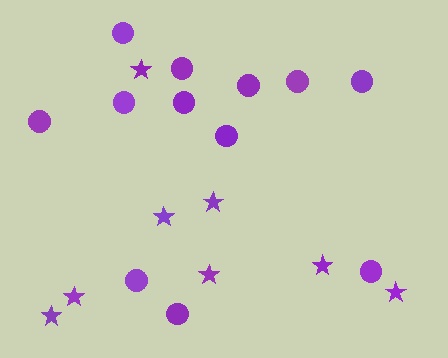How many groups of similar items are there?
There are 2 groups: one group of stars (8) and one group of circles (12).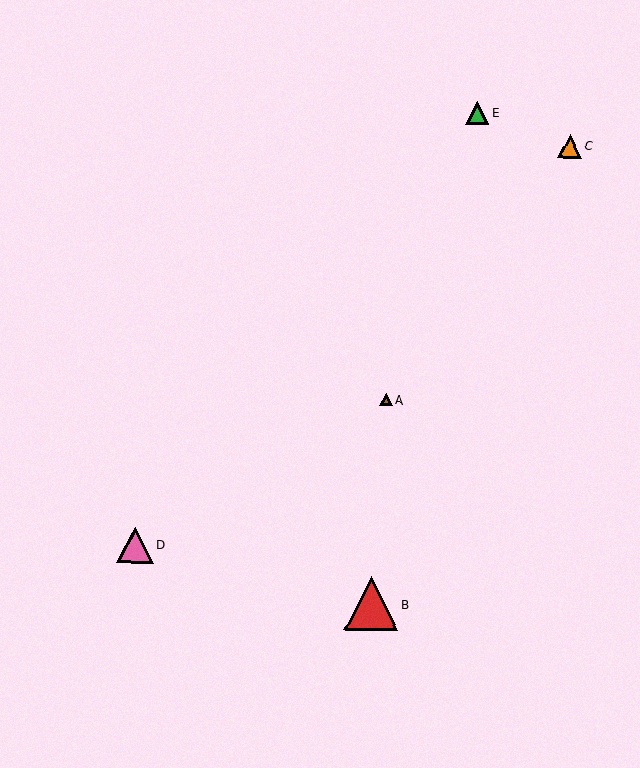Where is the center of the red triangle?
The center of the red triangle is at (371, 604).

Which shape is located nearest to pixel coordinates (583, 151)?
The orange triangle (labeled C) at (570, 146) is nearest to that location.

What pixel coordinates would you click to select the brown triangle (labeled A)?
Click at (386, 400) to select the brown triangle A.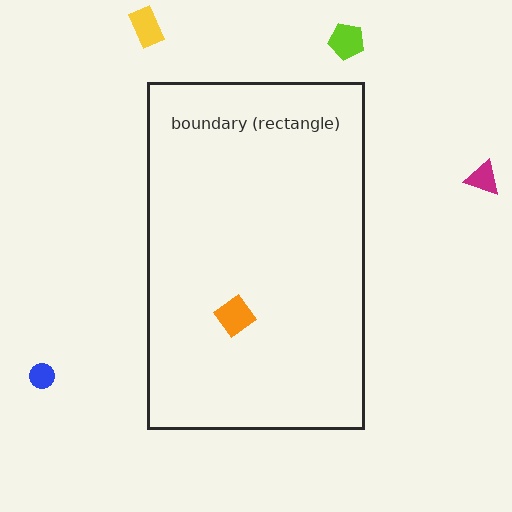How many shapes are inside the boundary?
1 inside, 4 outside.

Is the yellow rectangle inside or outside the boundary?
Outside.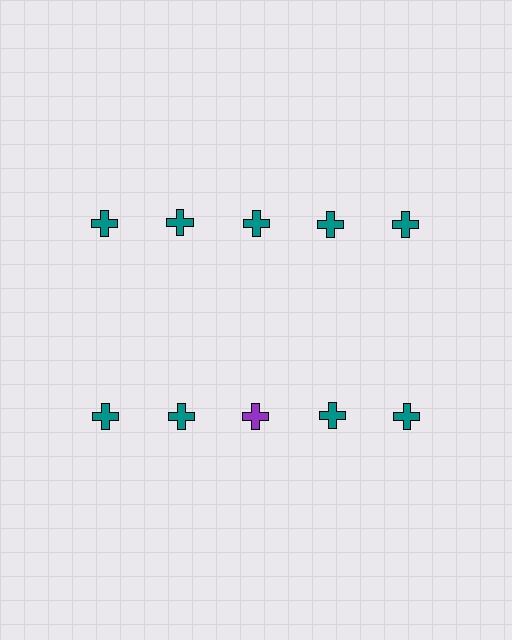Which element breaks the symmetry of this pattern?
The purple cross in the second row, center column breaks the symmetry. All other shapes are teal crosses.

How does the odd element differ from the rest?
It has a different color: purple instead of teal.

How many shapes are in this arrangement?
There are 10 shapes arranged in a grid pattern.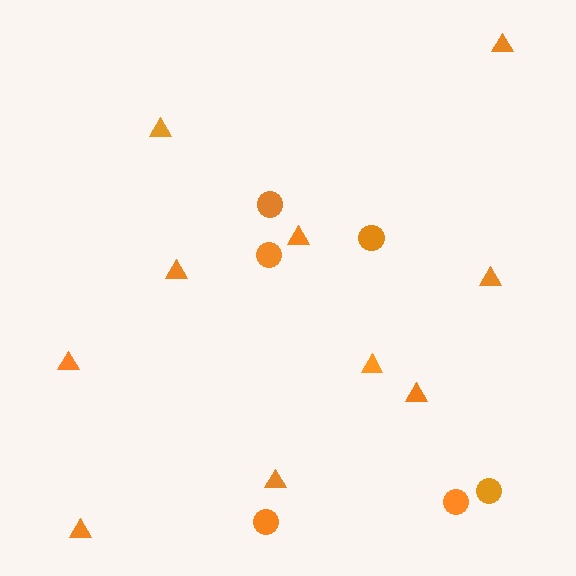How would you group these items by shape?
There are 2 groups: one group of circles (6) and one group of triangles (10).